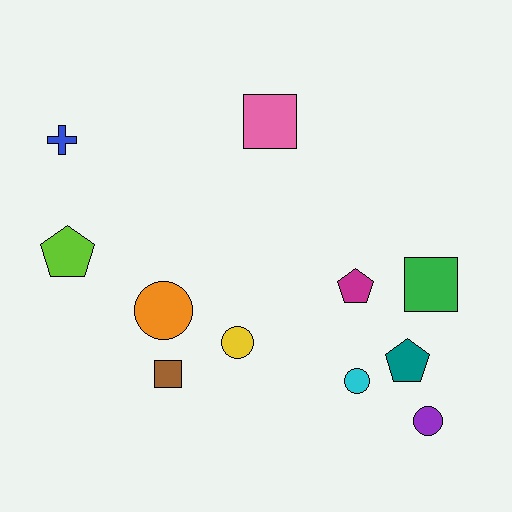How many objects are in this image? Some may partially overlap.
There are 11 objects.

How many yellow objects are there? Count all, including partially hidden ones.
There is 1 yellow object.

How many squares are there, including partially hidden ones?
There are 3 squares.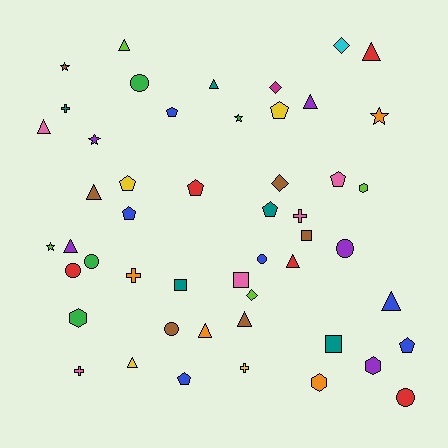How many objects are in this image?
There are 50 objects.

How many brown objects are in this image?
There are 6 brown objects.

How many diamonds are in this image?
There are 4 diamonds.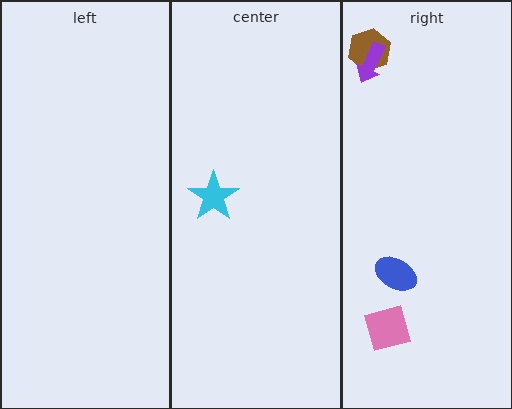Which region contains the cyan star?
The center region.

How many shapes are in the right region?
4.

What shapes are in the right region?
The brown hexagon, the purple arrow, the pink square, the blue ellipse.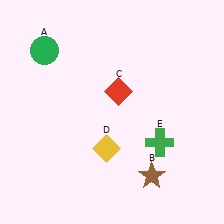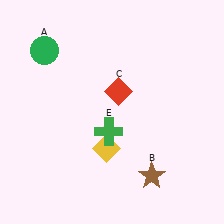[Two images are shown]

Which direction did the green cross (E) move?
The green cross (E) moved left.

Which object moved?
The green cross (E) moved left.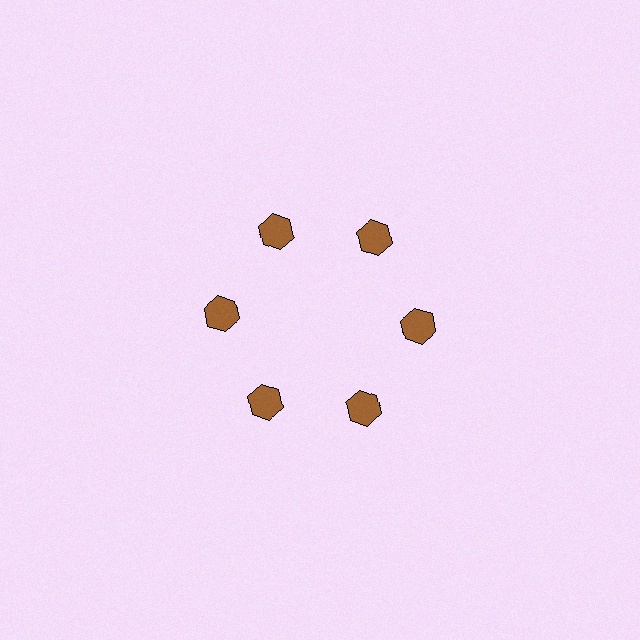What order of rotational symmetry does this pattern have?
This pattern has 6-fold rotational symmetry.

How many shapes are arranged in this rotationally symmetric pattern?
There are 12 shapes, arranged in 6 groups of 2.